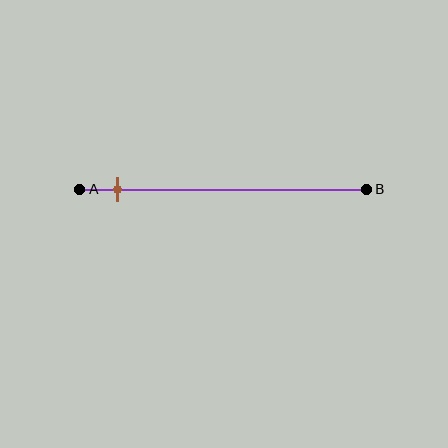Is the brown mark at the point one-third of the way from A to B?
No, the mark is at about 15% from A, not at the 33% one-third point.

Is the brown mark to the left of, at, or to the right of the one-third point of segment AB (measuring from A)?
The brown mark is to the left of the one-third point of segment AB.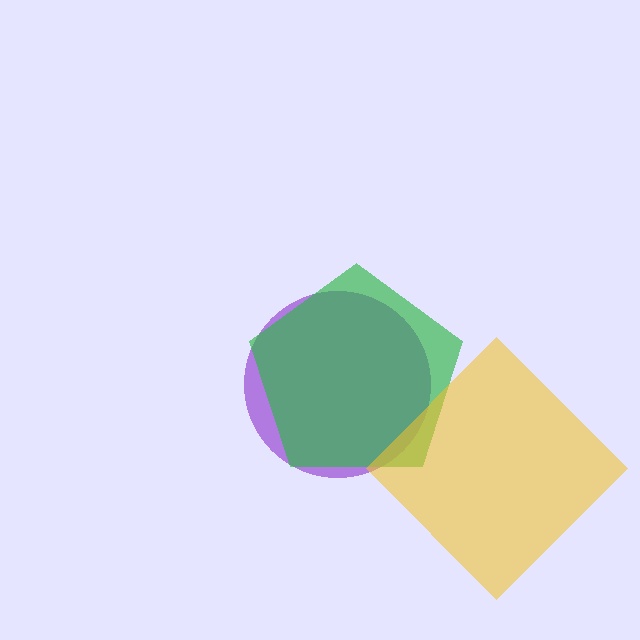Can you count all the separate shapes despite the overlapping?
Yes, there are 3 separate shapes.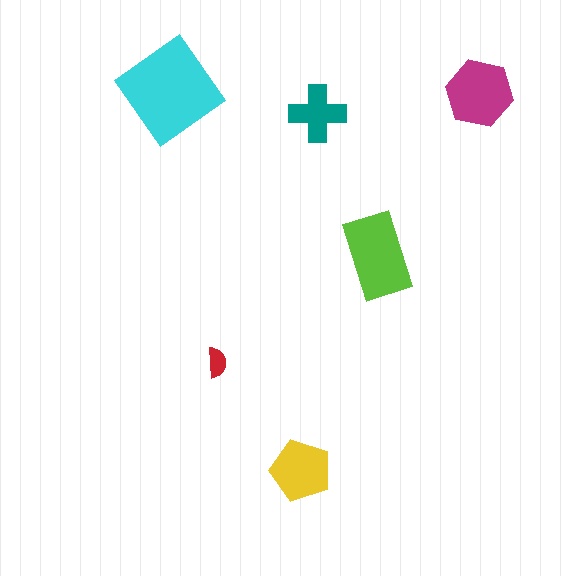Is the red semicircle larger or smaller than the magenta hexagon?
Smaller.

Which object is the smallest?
The red semicircle.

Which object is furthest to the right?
The magenta hexagon is rightmost.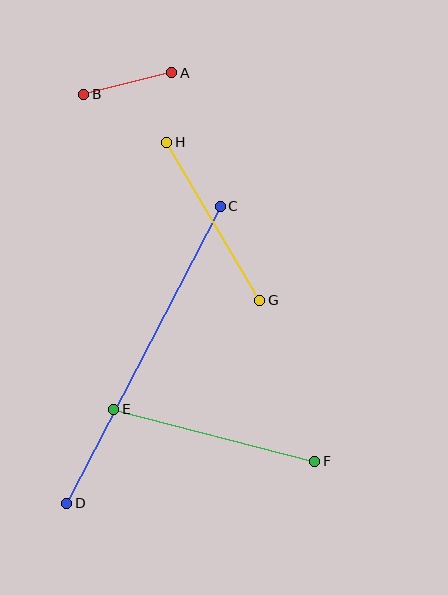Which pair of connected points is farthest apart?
Points C and D are farthest apart.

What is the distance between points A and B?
The distance is approximately 91 pixels.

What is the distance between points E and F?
The distance is approximately 207 pixels.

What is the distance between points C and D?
The distance is approximately 334 pixels.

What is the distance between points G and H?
The distance is approximately 183 pixels.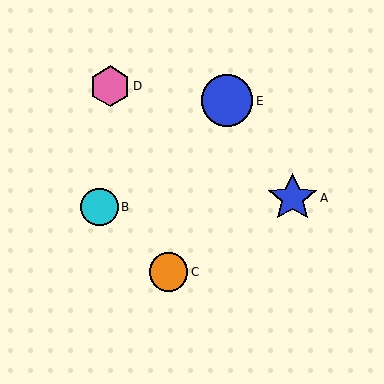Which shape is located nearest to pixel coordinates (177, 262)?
The orange circle (labeled C) at (169, 272) is nearest to that location.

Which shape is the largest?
The blue circle (labeled E) is the largest.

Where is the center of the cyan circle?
The center of the cyan circle is at (99, 207).